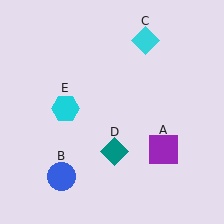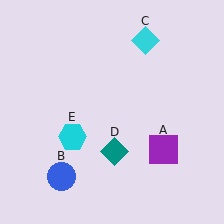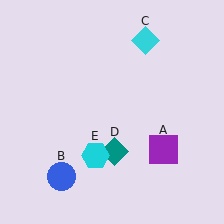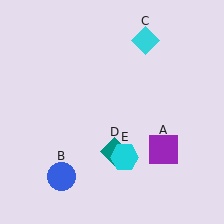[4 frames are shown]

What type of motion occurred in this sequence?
The cyan hexagon (object E) rotated counterclockwise around the center of the scene.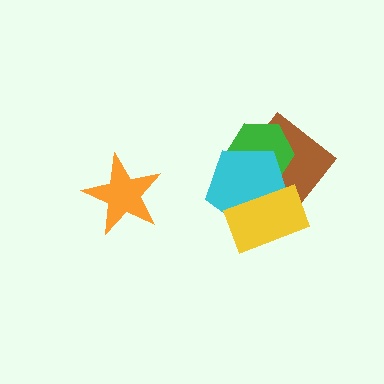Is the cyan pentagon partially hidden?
Yes, it is partially covered by another shape.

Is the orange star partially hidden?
No, no other shape covers it.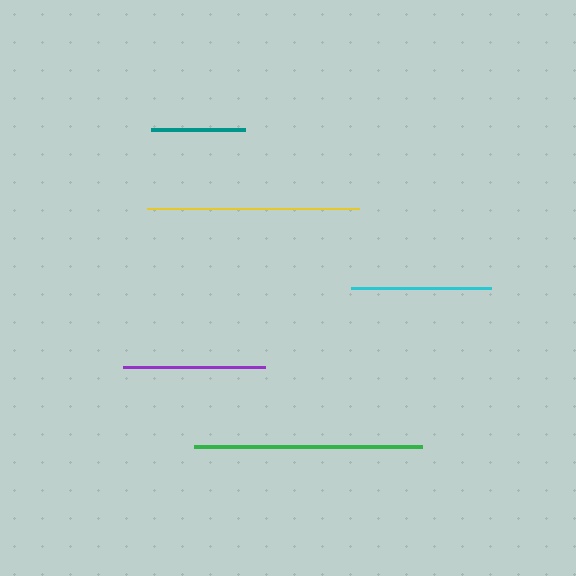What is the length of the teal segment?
The teal segment is approximately 94 pixels long.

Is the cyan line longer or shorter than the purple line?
The purple line is longer than the cyan line.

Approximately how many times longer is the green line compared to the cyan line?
The green line is approximately 1.6 times the length of the cyan line.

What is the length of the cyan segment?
The cyan segment is approximately 140 pixels long.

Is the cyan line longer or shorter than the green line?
The green line is longer than the cyan line.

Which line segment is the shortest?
The teal line is the shortest at approximately 94 pixels.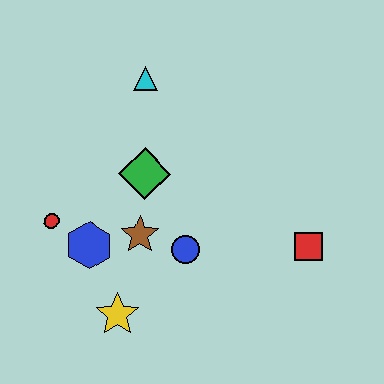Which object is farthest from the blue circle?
The cyan triangle is farthest from the blue circle.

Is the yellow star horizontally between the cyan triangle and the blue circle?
No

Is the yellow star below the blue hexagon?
Yes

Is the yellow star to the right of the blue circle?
No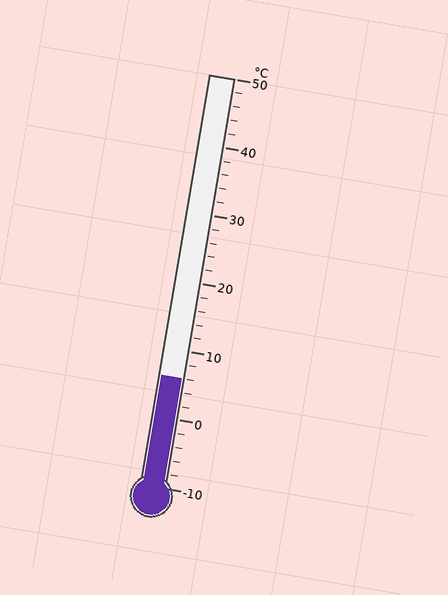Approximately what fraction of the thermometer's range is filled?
The thermometer is filled to approximately 25% of its range.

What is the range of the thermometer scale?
The thermometer scale ranges from -10°C to 50°C.